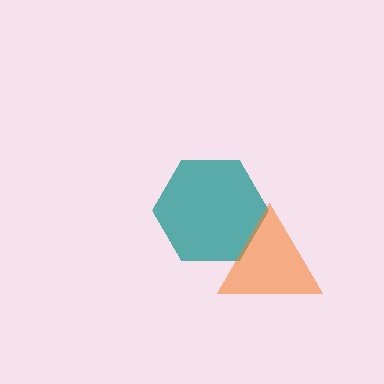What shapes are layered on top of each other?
The layered shapes are: a teal hexagon, an orange triangle.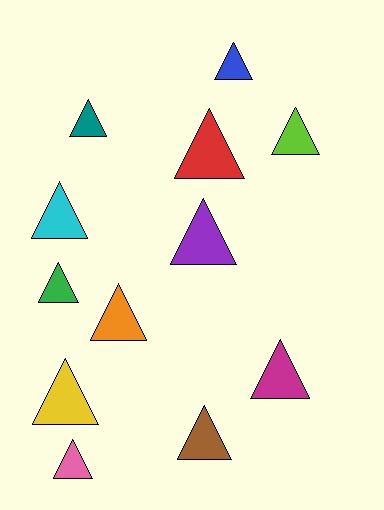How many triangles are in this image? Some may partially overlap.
There are 12 triangles.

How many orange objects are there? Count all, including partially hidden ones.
There is 1 orange object.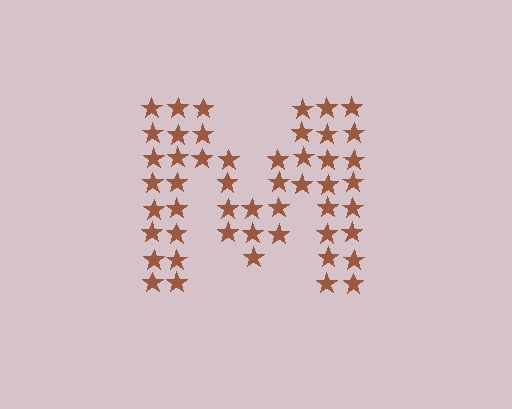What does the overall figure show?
The overall figure shows the letter M.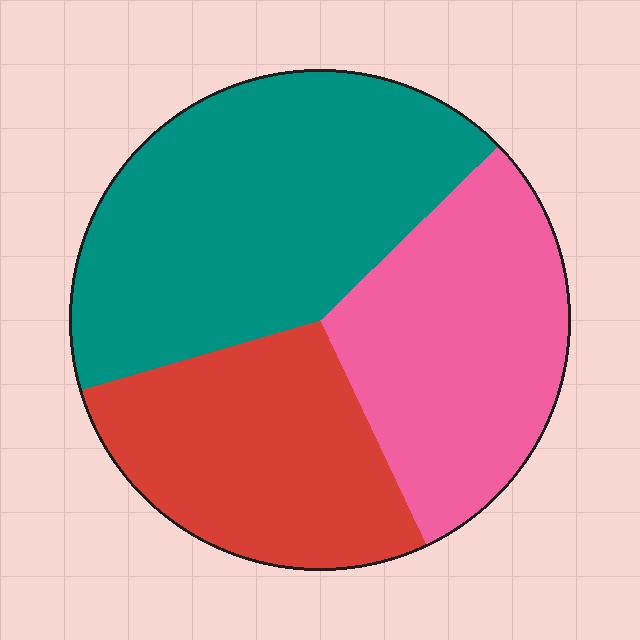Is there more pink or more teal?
Teal.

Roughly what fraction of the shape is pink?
Pink takes up between a quarter and a half of the shape.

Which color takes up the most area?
Teal, at roughly 40%.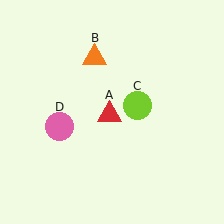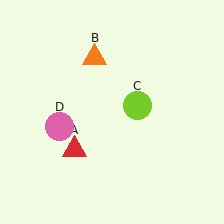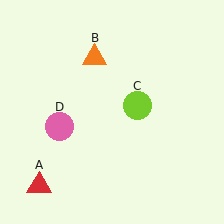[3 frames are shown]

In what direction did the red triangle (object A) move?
The red triangle (object A) moved down and to the left.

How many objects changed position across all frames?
1 object changed position: red triangle (object A).